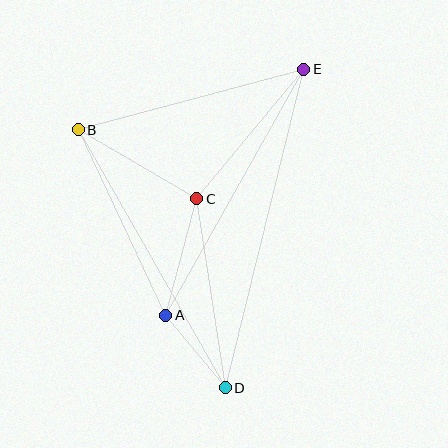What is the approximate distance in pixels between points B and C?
The distance between B and C is approximately 137 pixels.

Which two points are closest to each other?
Points A and D are closest to each other.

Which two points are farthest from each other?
Points D and E are farthest from each other.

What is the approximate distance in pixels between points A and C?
The distance between A and C is approximately 120 pixels.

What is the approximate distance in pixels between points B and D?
The distance between B and D is approximately 297 pixels.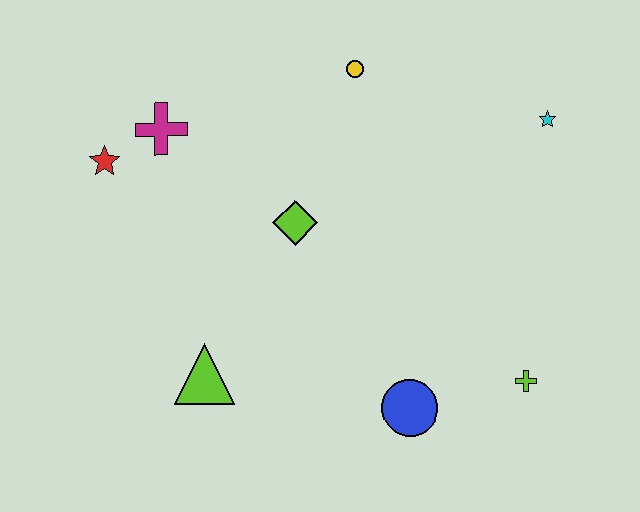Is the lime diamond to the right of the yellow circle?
No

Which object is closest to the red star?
The magenta cross is closest to the red star.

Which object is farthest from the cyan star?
The red star is farthest from the cyan star.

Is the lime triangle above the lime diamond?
No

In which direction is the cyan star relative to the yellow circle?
The cyan star is to the right of the yellow circle.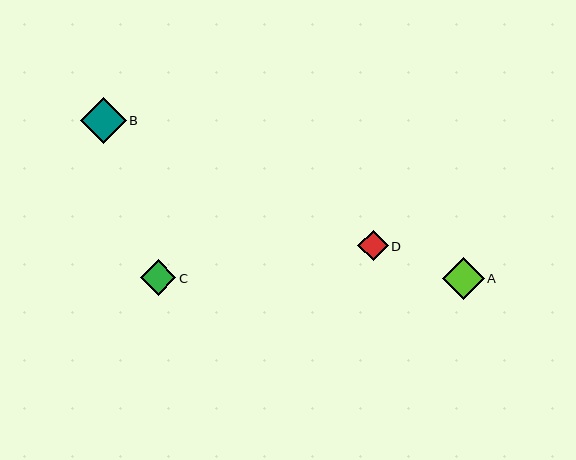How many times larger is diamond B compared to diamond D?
Diamond B is approximately 1.5 times the size of diamond D.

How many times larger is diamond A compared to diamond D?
Diamond A is approximately 1.4 times the size of diamond D.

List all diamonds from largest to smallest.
From largest to smallest: B, A, C, D.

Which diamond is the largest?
Diamond B is the largest with a size of approximately 45 pixels.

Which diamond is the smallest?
Diamond D is the smallest with a size of approximately 30 pixels.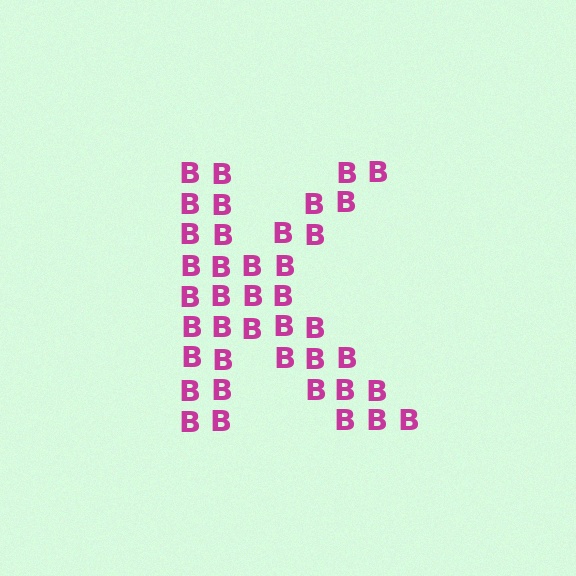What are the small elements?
The small elements are letter B's.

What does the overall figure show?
The overall figure shows the letter K.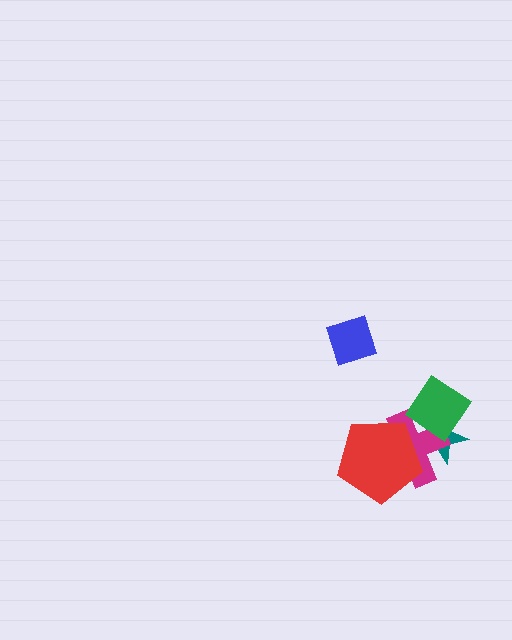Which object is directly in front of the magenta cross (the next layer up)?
The red pentagon is directly in front of the magenta cross.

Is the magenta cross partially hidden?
Yes, it is partially covered by another shape.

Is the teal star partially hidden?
Yes, it is partially covered by another shape.